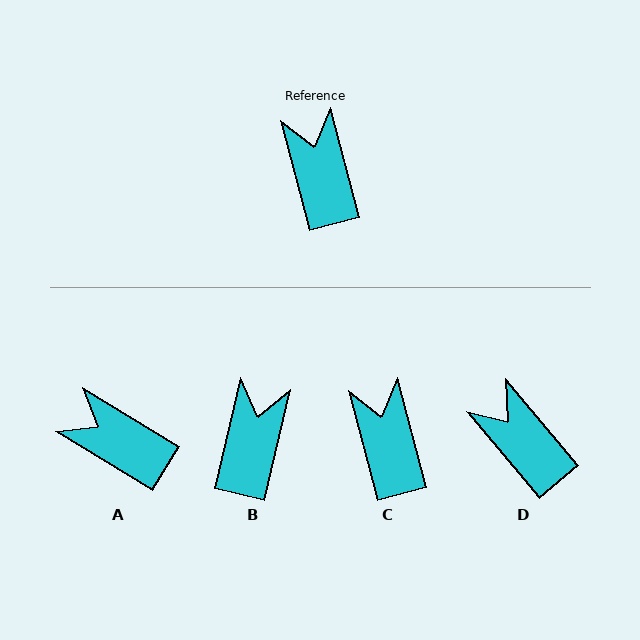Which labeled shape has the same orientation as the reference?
C.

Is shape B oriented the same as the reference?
No, it is off by about 28 degrees.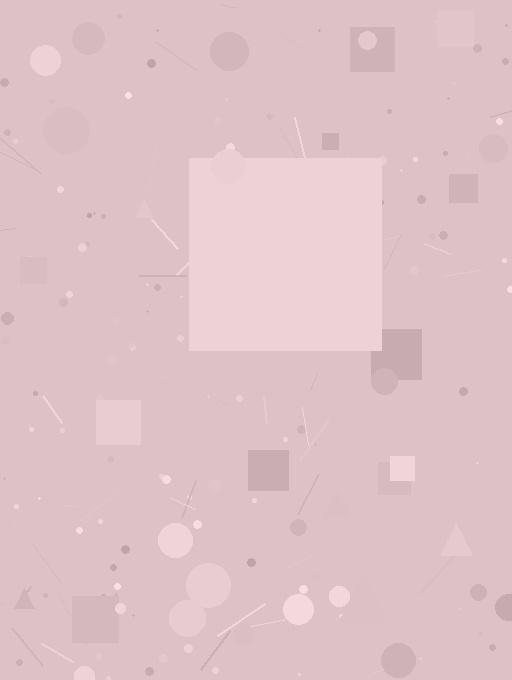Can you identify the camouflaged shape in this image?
The camouflaged shape is a square.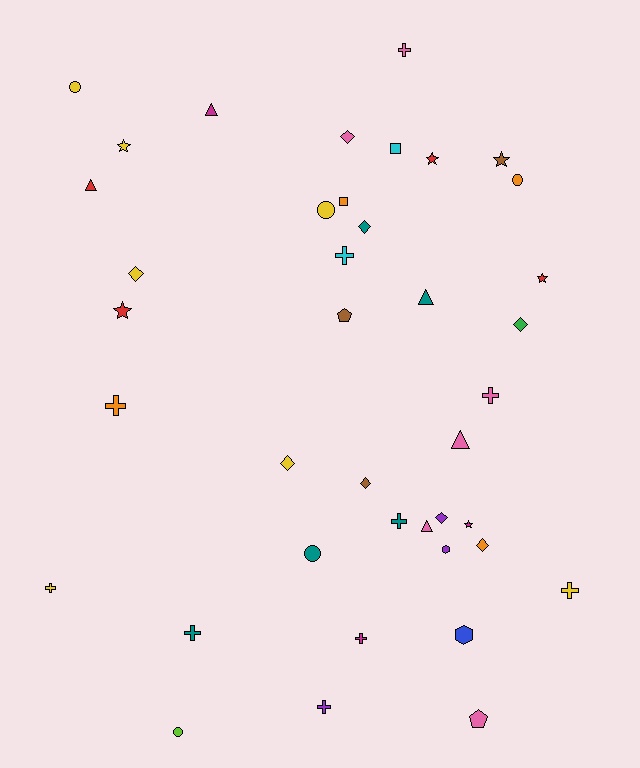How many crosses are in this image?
There are 10 crosses.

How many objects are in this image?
There are 40 objects.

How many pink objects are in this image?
There are 6 pink objects.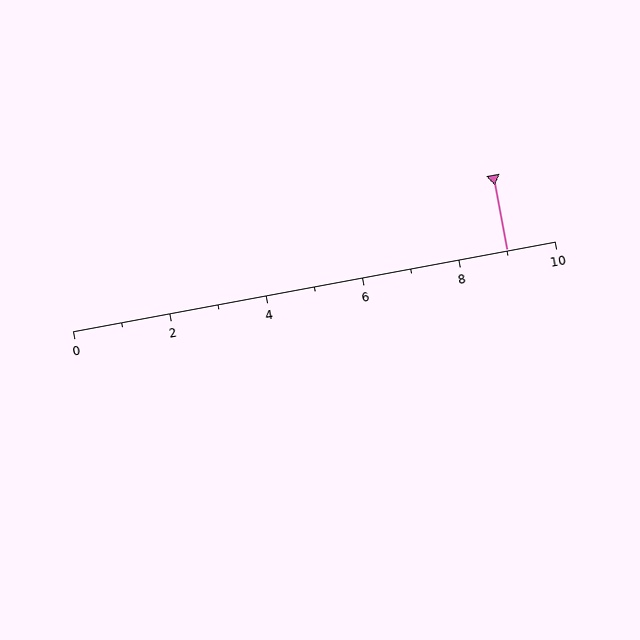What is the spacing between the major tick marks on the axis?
The major ticks are spaced 2 apart.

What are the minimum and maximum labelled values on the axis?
The axis runs from 0 to 10.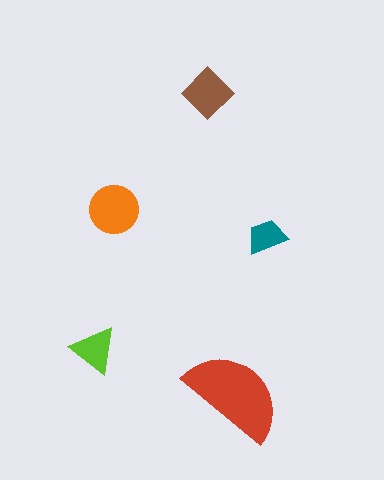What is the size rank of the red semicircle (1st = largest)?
1st.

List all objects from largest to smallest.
The red semicircle, the orange circle, the brown diamond, the lime triangle, the teal trapezoid.